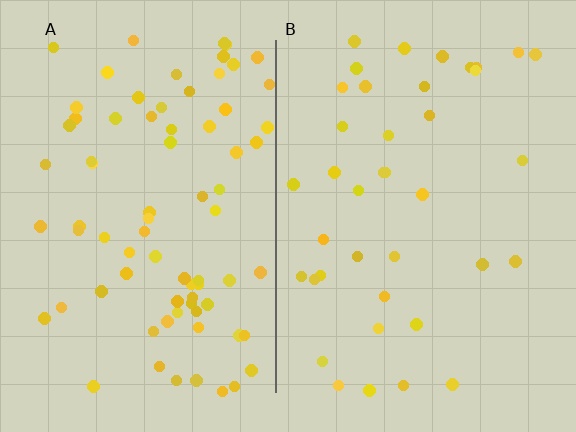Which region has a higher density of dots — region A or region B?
A (the left).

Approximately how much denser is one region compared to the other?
Approximately 2.0× — region A over region B.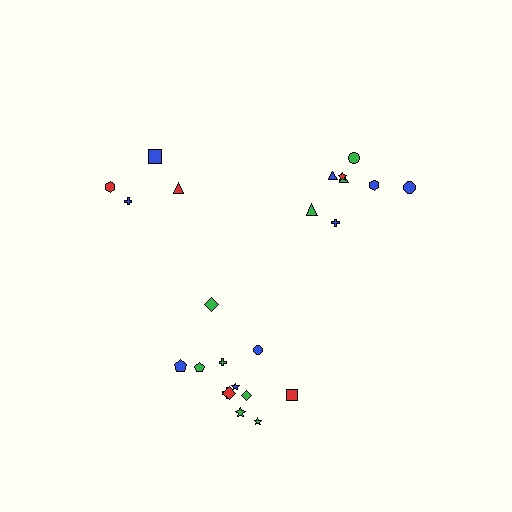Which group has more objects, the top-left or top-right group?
The top-right group.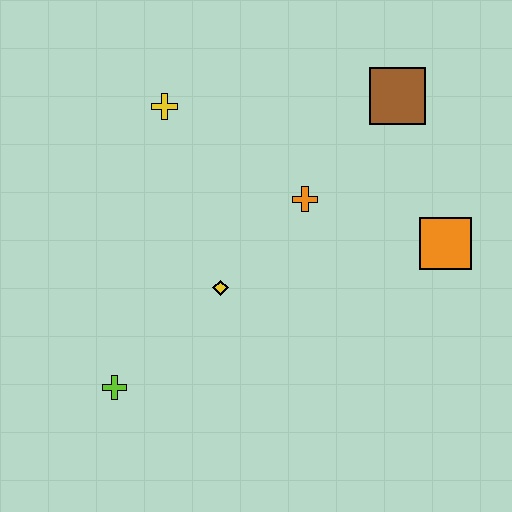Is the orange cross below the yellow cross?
Yes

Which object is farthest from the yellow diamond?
The brown square is farthest from the yellow diamond.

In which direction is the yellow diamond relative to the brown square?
The yellow diamond is below the brown square.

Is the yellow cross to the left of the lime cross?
No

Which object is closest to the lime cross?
The yellow diamond is closest to the lime cross.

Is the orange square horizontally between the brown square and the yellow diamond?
No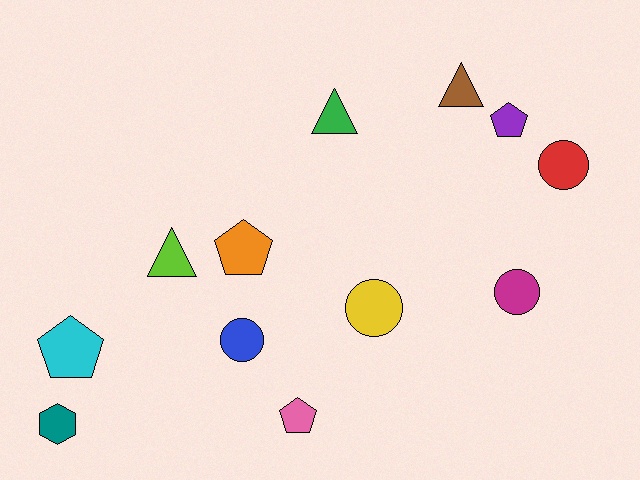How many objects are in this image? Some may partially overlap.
There are 12 objects.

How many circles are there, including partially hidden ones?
There are 4 circles.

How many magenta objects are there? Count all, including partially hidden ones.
There is 1 magenta object.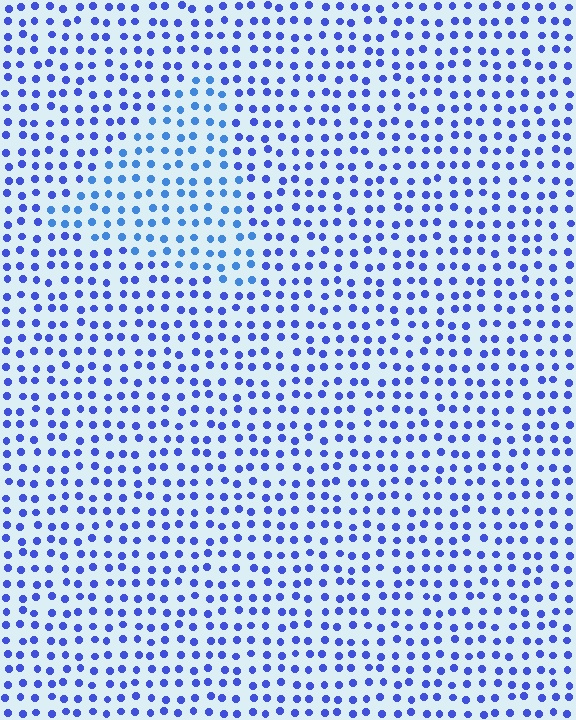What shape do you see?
I see a triangle.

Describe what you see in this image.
The image is filled with small blue elements in a uniform arrangement. A triangle-shaped region is visible where the elements are tinted to a slightly different hue, forming a subtle color boundary.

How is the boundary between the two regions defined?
The boundary is defined purely by a slight shift in hue (about 21 degrees). Spacing, size, and orientation are identical on both sides.